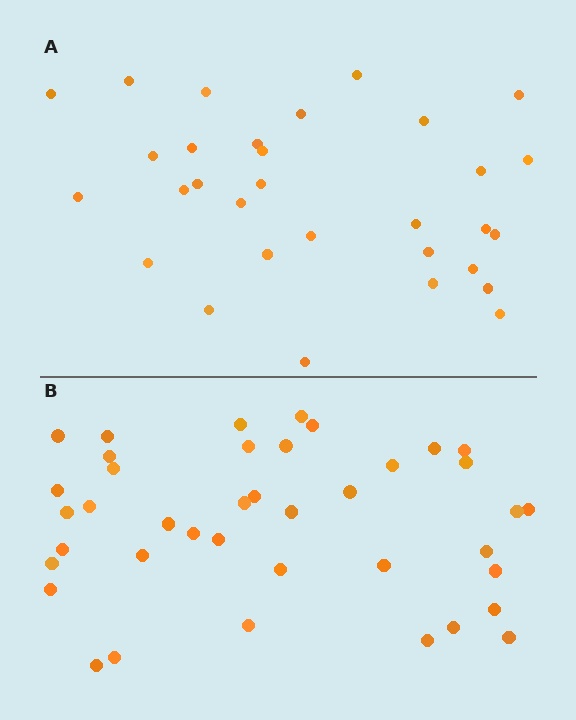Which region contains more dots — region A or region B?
Region B (the bottom region) has more dots.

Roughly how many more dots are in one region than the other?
Region B has roughly 8 or so more dots than region A.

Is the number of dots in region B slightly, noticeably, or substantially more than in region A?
Region B has noticeably more, but not dramatically so. The ratio is roughly 1.3 to 1.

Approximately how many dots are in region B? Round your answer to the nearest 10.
About 40 dots.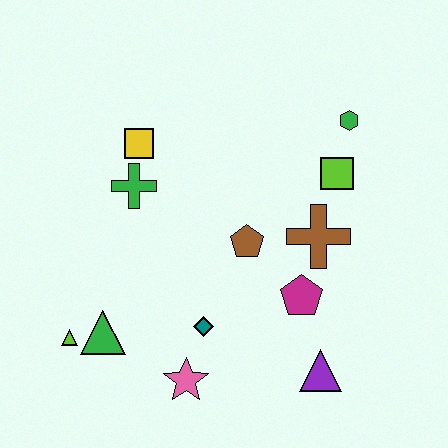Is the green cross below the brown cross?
No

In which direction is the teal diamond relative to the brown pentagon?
The teal diamond is below the brown pentagon.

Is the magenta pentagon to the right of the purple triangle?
No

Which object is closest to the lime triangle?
The green triangle is closest to the lime triangle.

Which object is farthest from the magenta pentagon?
The lime triangle is farthest from the magenta pentagon.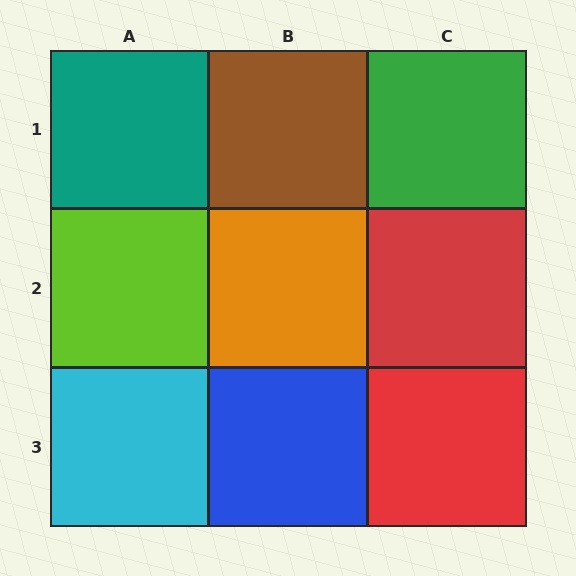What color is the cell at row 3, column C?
Red.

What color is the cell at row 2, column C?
Red.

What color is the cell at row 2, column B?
Orange.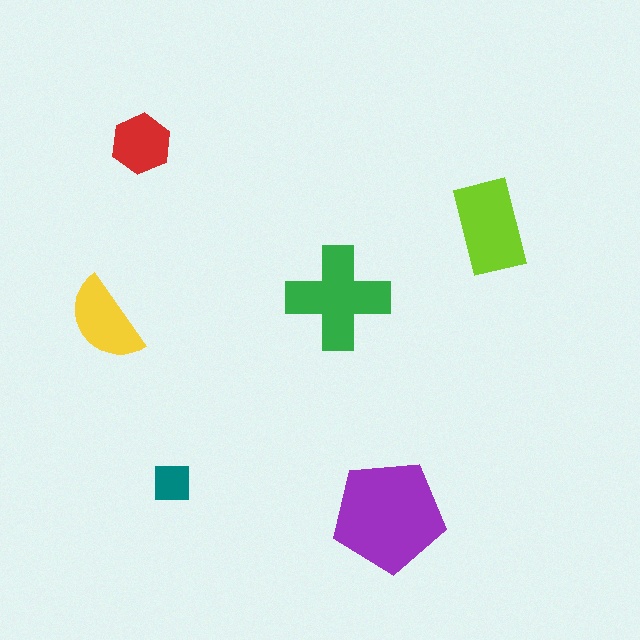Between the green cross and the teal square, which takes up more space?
The green cross.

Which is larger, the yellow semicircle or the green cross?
The green cross.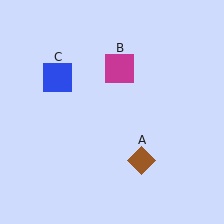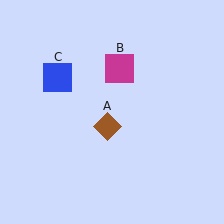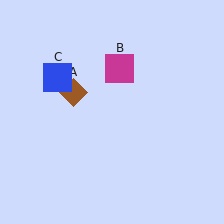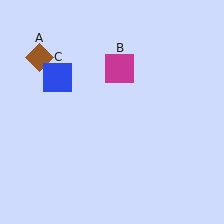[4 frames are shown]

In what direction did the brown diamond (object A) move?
The brown diamond (object A) moved up and to the left.